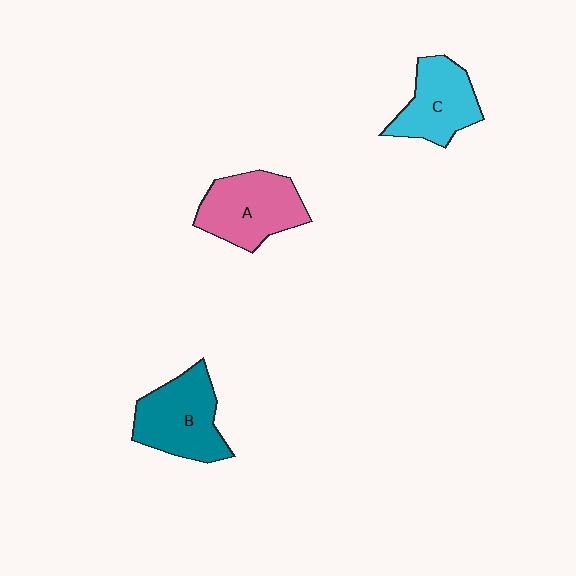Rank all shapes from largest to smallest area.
From largest to smallest: B (teal), A (pink), C (cyan).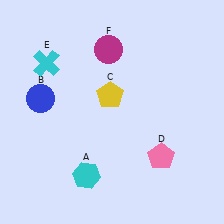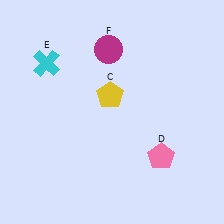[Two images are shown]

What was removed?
The cyan hexagon (A), the blue circle (B) were removed in Image 2.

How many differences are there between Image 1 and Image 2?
There are 2 differences between the two images.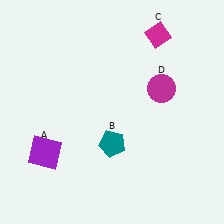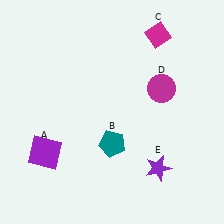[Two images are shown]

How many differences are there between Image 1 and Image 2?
There is 1 difference between the two images.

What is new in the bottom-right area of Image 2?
A purple star (E) was added in the bottom-right area of Image 2.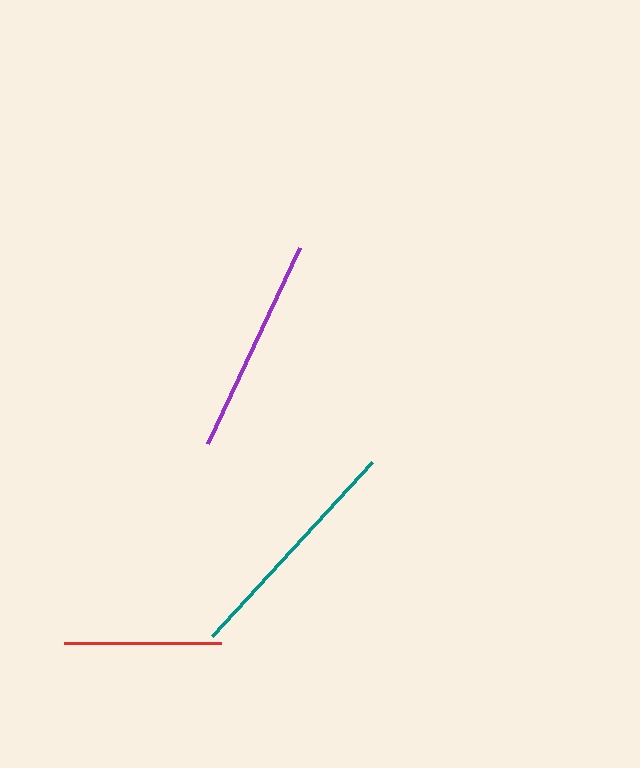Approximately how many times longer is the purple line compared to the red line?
The purple line is approximately 1.4 times the length of the red line.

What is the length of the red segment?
The red segment is approximately 157 pixels long.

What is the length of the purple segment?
The purple segment is approximately 216 pixels long.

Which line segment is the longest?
The teal line is the longest at approximately 236 pixels.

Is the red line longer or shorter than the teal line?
The teal line is longer than the red line.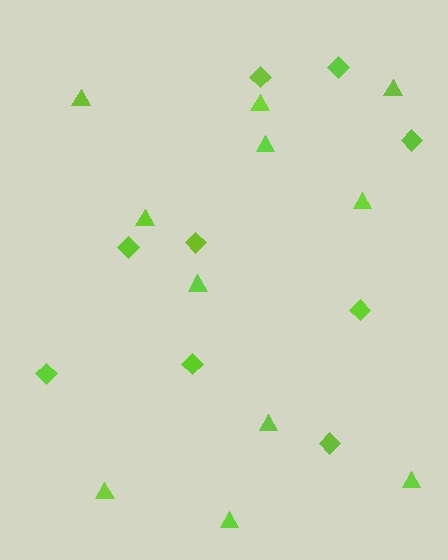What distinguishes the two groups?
There are 2 groups: one group of diamonds (9) and one group of triangles (11).